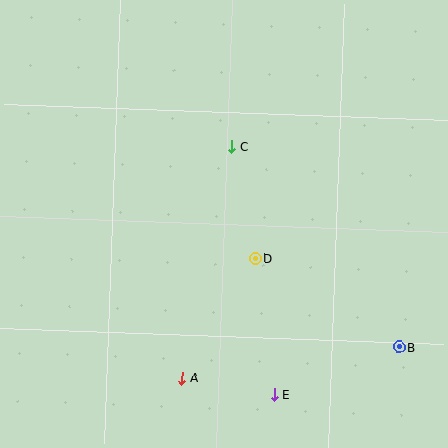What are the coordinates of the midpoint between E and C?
The midpoint between E and C is at (253, 271).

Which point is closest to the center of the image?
Point D at (255, 258) is closest to the center.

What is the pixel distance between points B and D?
The distance between B and D is 170 pixels.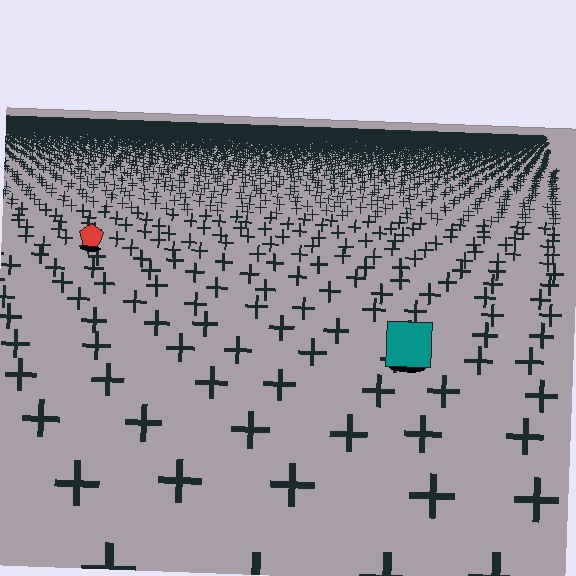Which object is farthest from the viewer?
The red pentagon is farthest from the viewer. It appears smaller and the ground texture around it is denser.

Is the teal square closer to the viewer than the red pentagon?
Yes. The teal square is closer — you can tell from the texture gradient: the ground texture is coarser near it.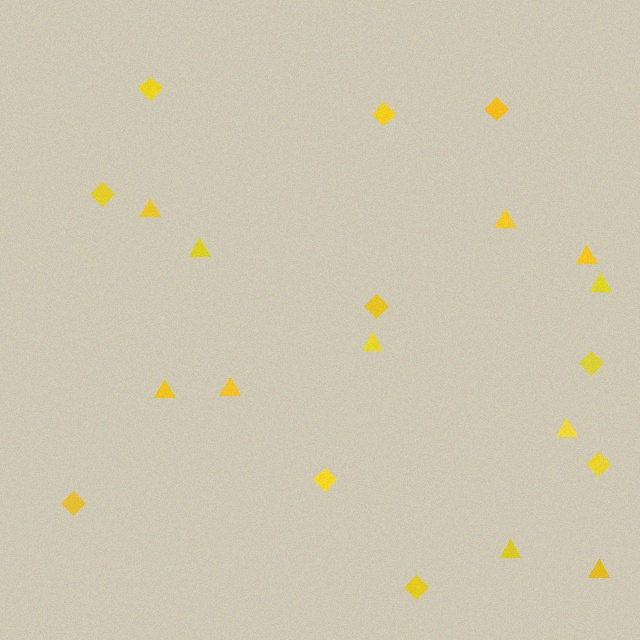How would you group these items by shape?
There are 2 groups: one group of diamonds (10) and one group of triangles (11).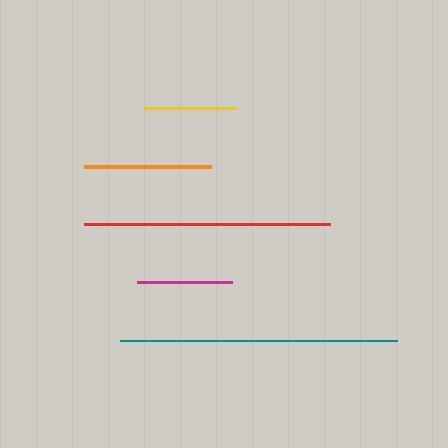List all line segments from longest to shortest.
From longest to shortest: teal, red, orange, magenta, yellow.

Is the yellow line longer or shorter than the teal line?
The teal line is longer than the yellow line.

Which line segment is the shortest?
The yellow line is the shortest at approximately 92 pixels.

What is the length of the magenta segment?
The magenta segment is approximately 95 pixels long.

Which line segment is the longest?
The teal line is the longest at approximately 277 pixels.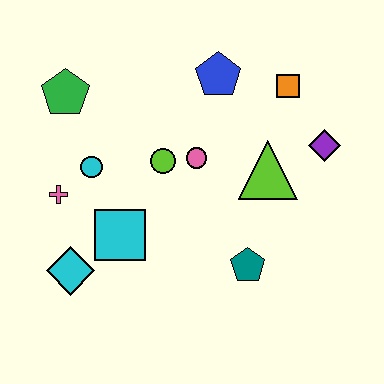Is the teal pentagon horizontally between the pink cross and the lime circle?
No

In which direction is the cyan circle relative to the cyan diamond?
The cyan circle is above the cyan diamond.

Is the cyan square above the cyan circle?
No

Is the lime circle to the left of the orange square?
Yes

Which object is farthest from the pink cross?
The purple diamond is farthest from the pink cross.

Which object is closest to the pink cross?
The cyan circle is closest to the pink cross.